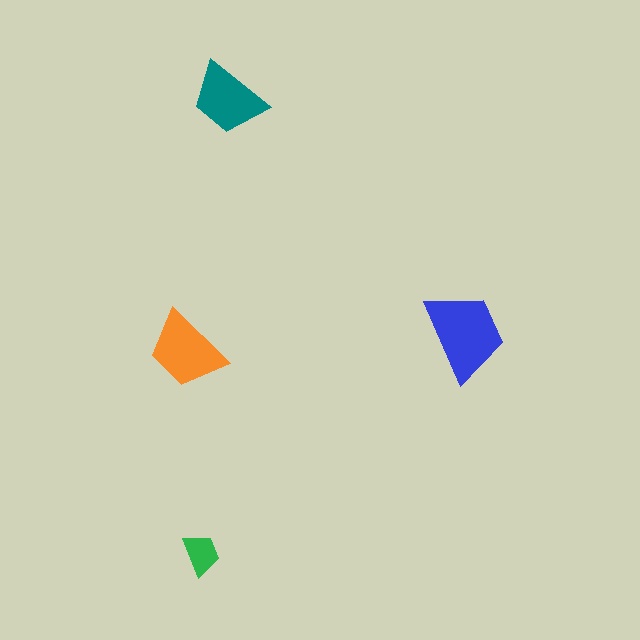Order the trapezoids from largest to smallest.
the blue one, the orange one, the teal one, the green one.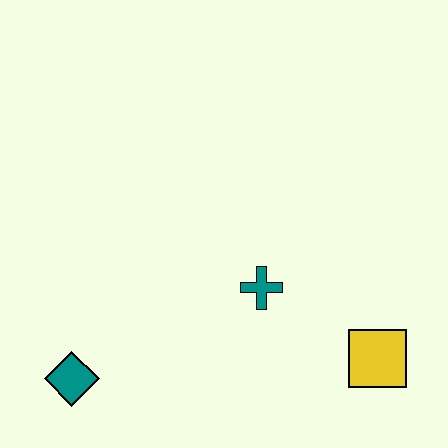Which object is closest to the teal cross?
The yellow square is closest to the teal cross.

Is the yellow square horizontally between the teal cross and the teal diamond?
No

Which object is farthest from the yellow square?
The teal diamond is farthest from the yellow square.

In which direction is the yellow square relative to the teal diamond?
The yellow square is to the right of the teal diamond.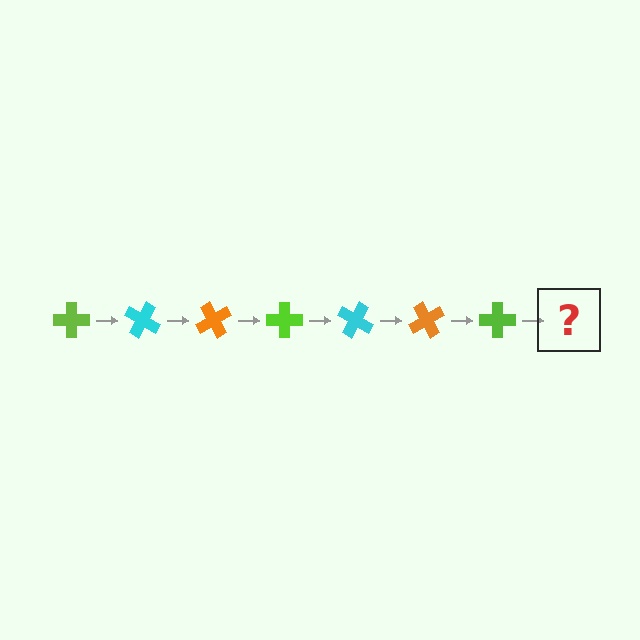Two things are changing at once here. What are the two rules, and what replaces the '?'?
The two rules are that it rotates 30 degrees each step and the color cycles through lime, cyan, and orange. The '?' should be a cyan cross, rotated 210 degrees from the start.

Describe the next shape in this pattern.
It should be a cyan cross, rotated 210 degrees from the start.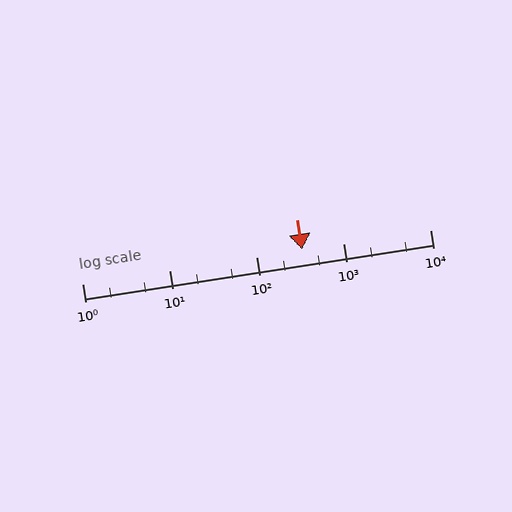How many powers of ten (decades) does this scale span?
The scale spans 4 decades, from 1 to 10000.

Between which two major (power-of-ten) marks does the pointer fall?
The pointer is between 100 and 1000.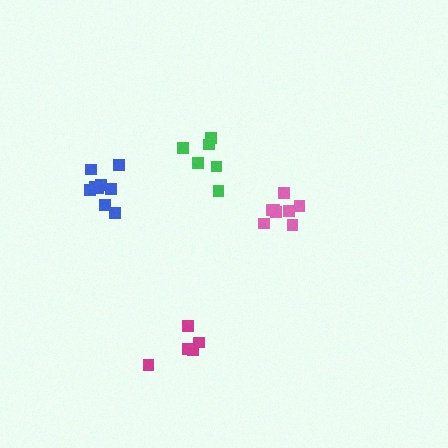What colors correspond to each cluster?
The clusters are colored: magenta, green, pink, blue.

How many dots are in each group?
Group 1: 5 dots, Group 2: 6 dots, Group 3: 8 dots, Group 4: 9 dots (28 total).